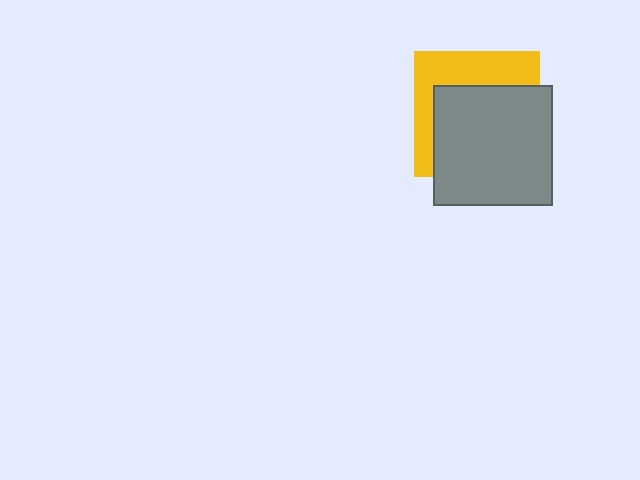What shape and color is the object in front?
The object in front is a gray square.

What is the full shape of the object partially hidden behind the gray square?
The partially hidden object is a yellow square.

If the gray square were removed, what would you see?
You would see the complete yellow square.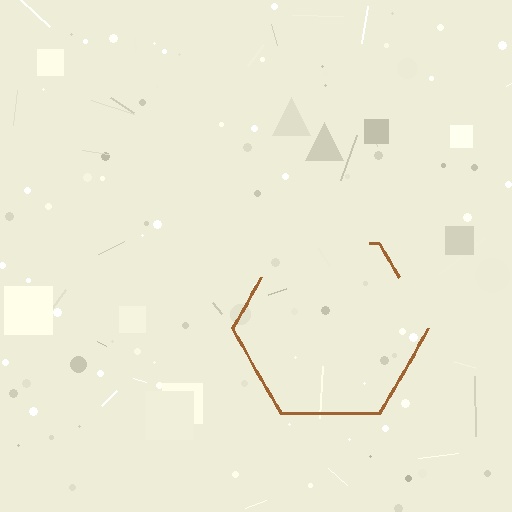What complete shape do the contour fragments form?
The contour fragments form a hexagon.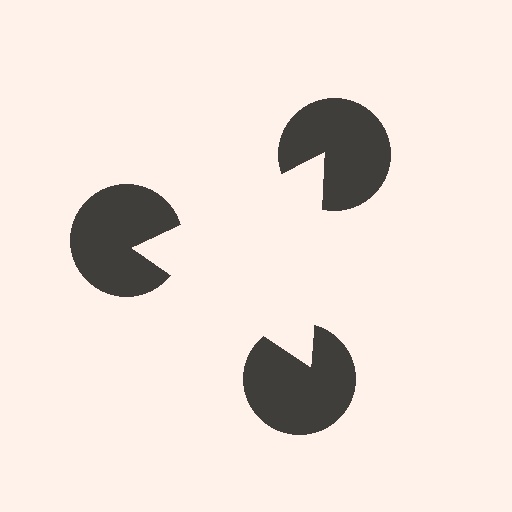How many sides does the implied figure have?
3 sides.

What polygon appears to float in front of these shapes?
An illusory triangle — its edges are inferred from the aligned wedge cuts in the pac-man discs, not physically drawn.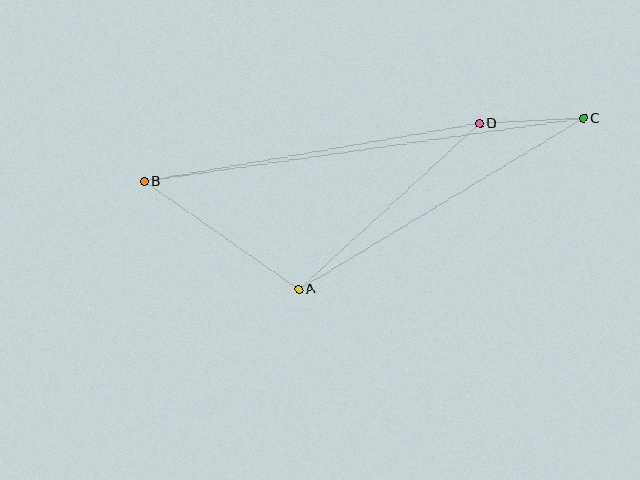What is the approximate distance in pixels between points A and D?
The distance between A and D is approximately 246 pixels.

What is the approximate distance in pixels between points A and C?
The distance between A and C is approximately 332 pixels.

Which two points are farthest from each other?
Points B and C are farthest from each other.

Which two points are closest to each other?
Points C and D are closest to each other.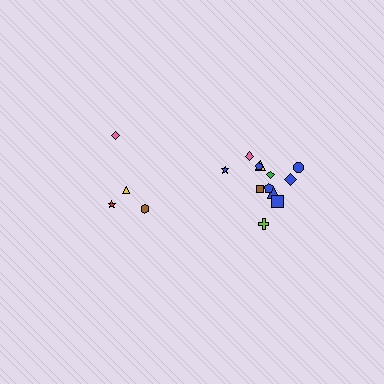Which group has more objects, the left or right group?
The right group.